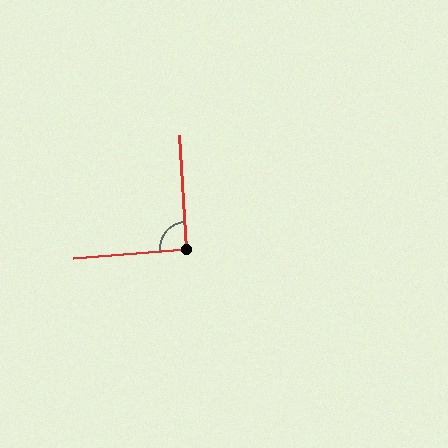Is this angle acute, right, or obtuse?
It is approximately a right angle.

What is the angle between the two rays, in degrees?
Approximately 91 degrees.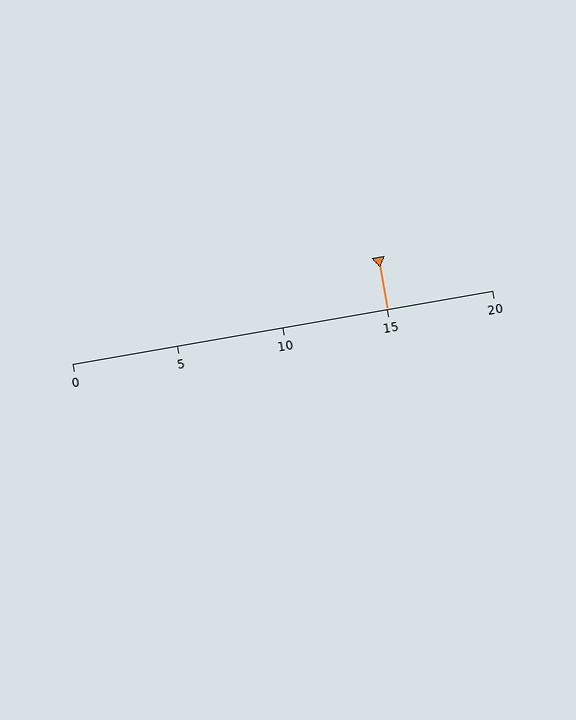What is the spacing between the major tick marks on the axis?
The major ticks are spaced 5 apart.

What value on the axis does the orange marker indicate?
The marker indicates approximately 15.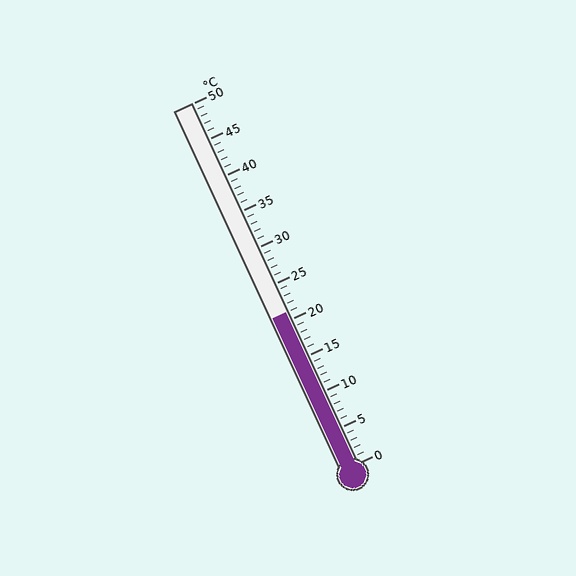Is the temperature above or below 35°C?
The temperature is below 35°C.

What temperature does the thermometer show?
The thermometer shows approximately 21°C.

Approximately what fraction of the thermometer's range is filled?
The thermometer is filled to approximately 40% of its range.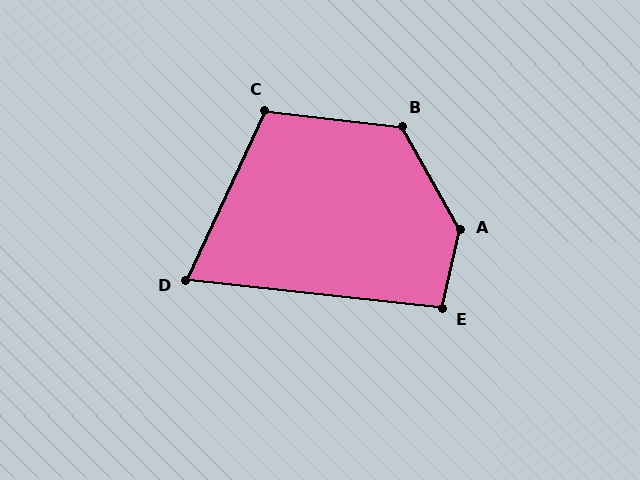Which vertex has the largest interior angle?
A, at approximately 138 degrees.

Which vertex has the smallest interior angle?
D, at approximately 71 degrees.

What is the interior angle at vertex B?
Approximately 126 degrees (obtuse).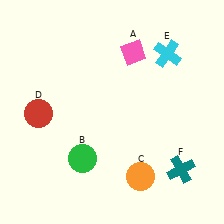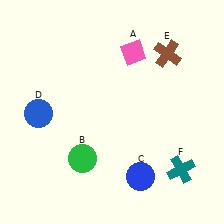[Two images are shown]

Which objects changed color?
C changed from orange to blue. D changed from red to blue. E changed from cyan to brown.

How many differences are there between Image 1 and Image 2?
There are 3 differences between the two images.